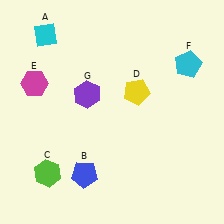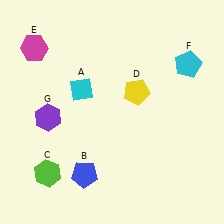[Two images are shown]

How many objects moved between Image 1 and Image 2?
3 objects moved between the two images.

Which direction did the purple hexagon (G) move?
The purple hexagon (G) moved left.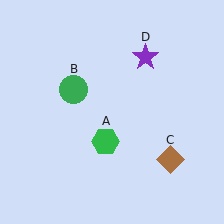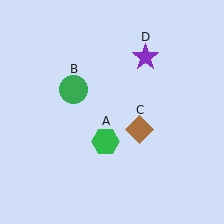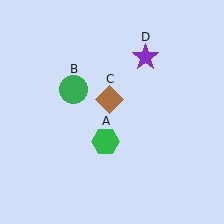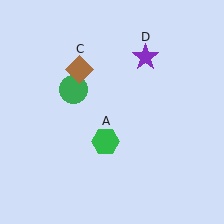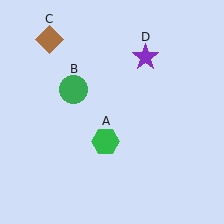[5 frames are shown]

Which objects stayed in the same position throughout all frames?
Green hexagon (object A) and green circle (object B) and purple star (object D) remained stationary.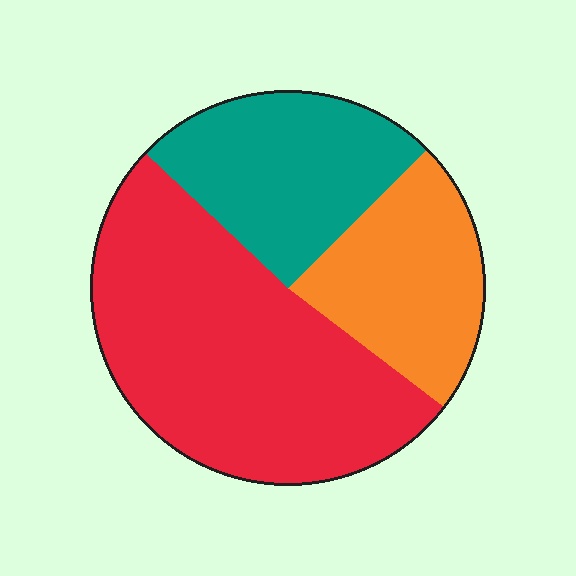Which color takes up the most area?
Red, at roughly 50%.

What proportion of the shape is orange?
Orange takes up about one quarter (1/4) of the shape.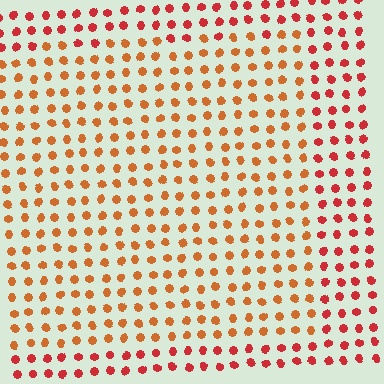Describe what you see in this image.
The image is filled with small red elements in a uniform arrangement. A rectangle-shaped region is visible where the elements are tinted to a slightly different hue, forming a subtle color boundary.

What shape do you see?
I see a rectangle.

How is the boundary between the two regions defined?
The boundary is defined purely by a slight shift in hue (about 27 degrees). Spacing, size, and orientation are identical on both sides.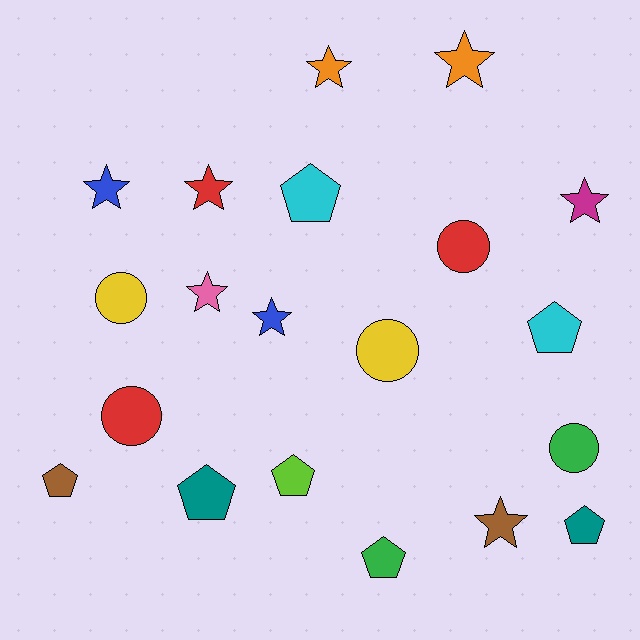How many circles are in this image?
There are 5 circles.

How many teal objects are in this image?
There are 2 teal objects.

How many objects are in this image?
There are 20 objects.